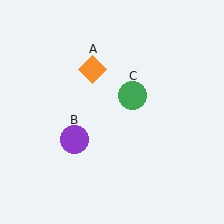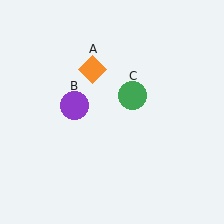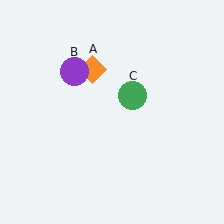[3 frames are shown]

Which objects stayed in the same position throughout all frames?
Orange diamond (object A) and green circle (object C) remained stationary.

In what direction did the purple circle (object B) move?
The purple circle (object B) moved up.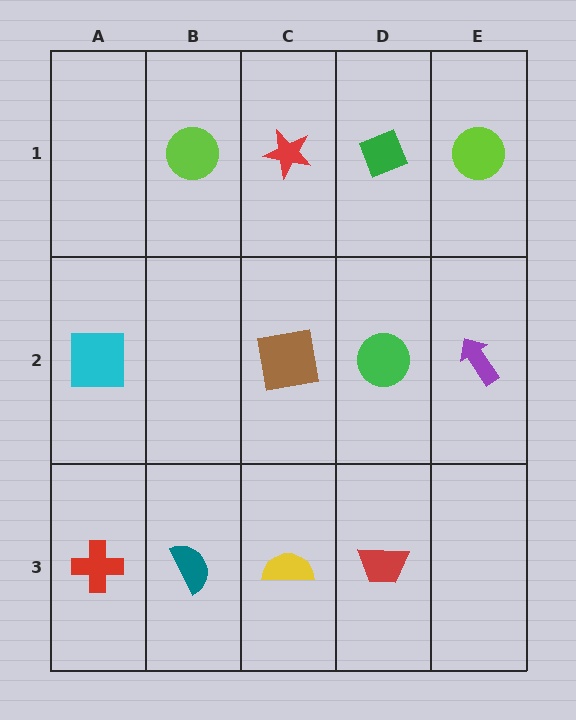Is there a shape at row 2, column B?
No, that cell is empty.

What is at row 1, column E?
A lime circle.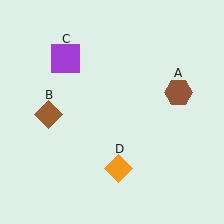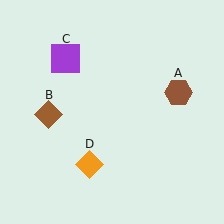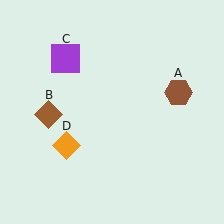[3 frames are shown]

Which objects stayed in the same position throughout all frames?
Brown hexagon (object A) and brown diamond (object B) and purple square (object C) remained stationary.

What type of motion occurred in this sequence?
The orange diamond (object D) rotated clockwise around the center of the scene.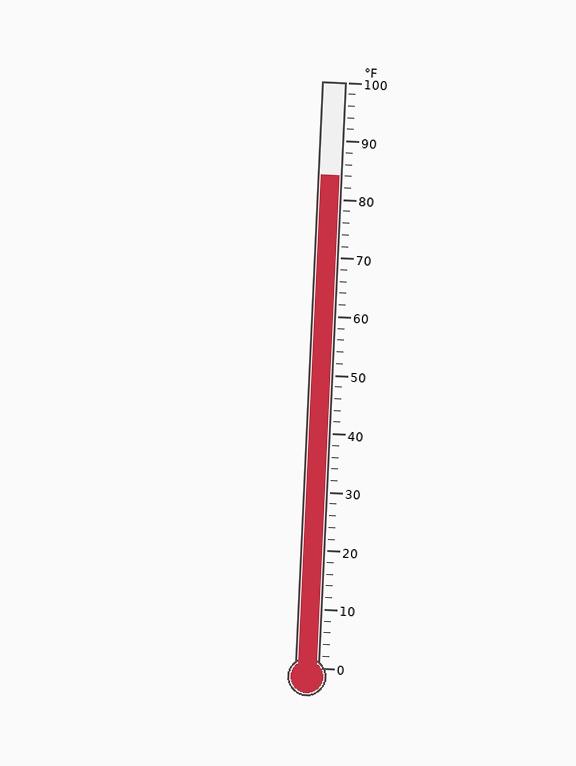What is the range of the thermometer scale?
The thermometer scale ranges from 0°F to 100°F.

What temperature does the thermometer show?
The thermometer shows approximately 84°F.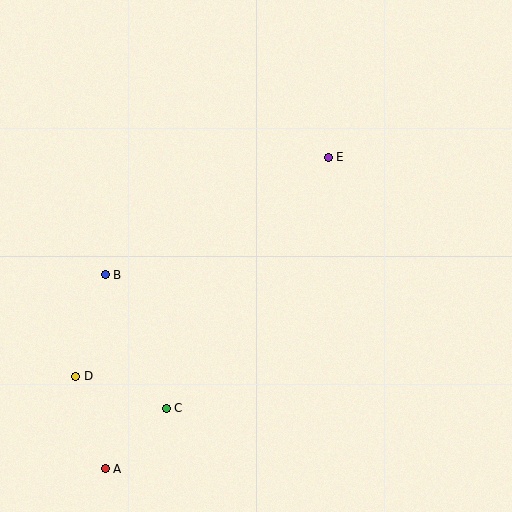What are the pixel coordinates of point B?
Point B is at (105, 275).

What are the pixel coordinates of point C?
Point C is at (166, 408).